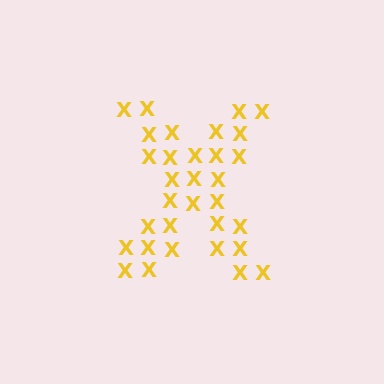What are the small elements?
The small elements are letter X's.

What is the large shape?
The large shape is the letter X.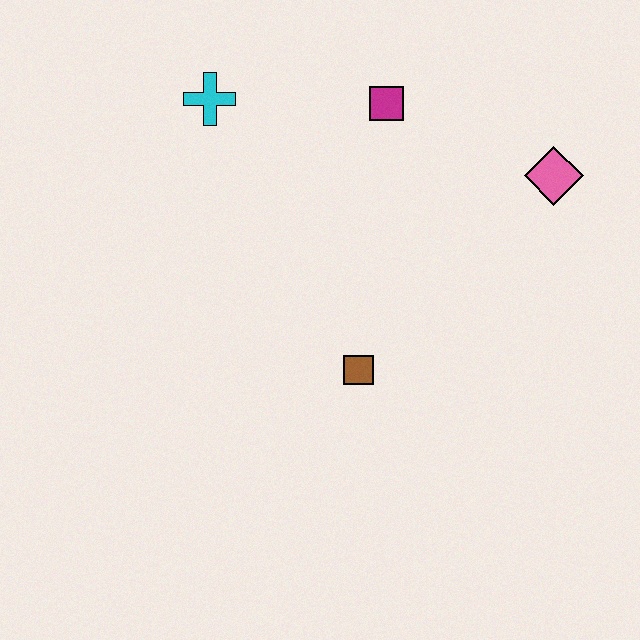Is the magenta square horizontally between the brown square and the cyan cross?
No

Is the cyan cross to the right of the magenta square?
No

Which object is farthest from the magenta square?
The brown square is farthest from the magenta square.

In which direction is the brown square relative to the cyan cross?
The brown square is below the cyan cross.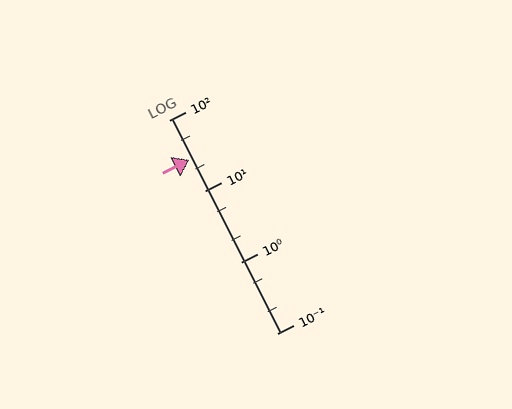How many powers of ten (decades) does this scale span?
The scale spans 3 decades, from 0.1 to 100.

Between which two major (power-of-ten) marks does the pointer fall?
The pointer is between 10 and 100.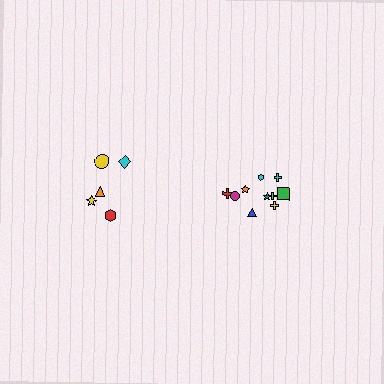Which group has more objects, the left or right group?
The right group.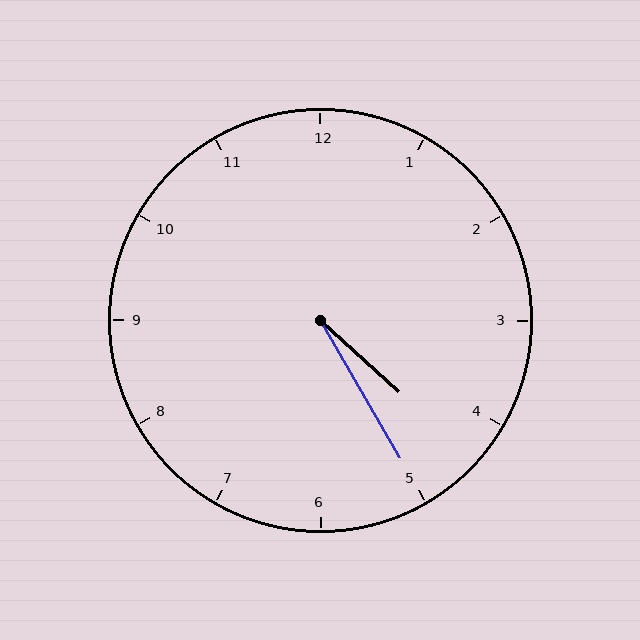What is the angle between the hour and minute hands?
Approximately 18 degrees.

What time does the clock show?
4:25.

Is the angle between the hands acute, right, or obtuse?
It is acute.